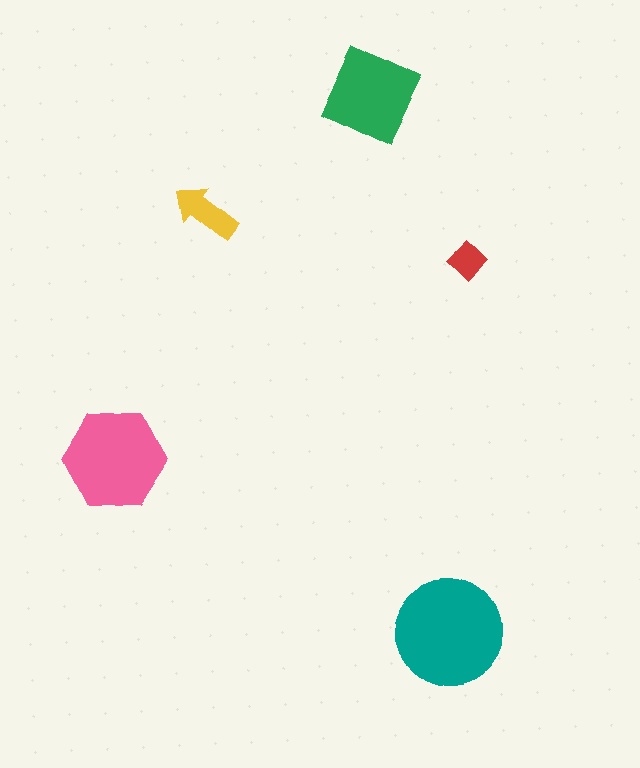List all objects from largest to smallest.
The teal circle, the pink hexagon, the green square, the yellow arrow, the red diamond.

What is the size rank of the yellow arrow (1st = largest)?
4th.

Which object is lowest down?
The teal circle is bottommost.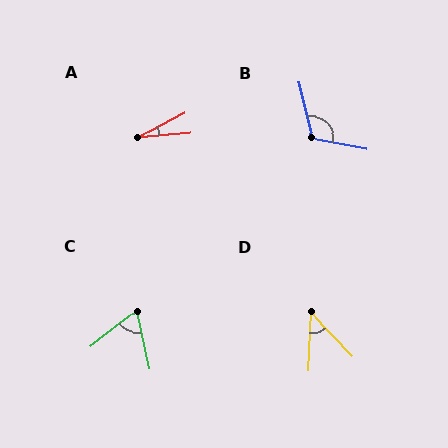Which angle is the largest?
B, at approximately 114 degrees.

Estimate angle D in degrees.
Approximately 46 degrees.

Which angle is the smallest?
A, at approximately 23 degrees.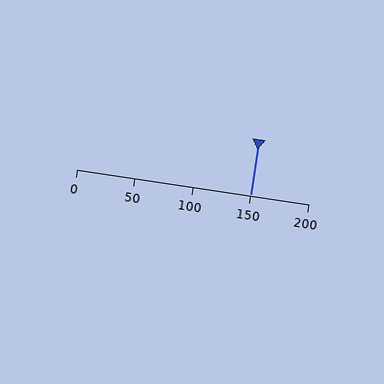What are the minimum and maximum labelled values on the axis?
The axis runs from 0 to 200.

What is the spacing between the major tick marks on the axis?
The major ticks are spaced 50 apart.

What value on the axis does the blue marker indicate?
The marker indicates approximately 150.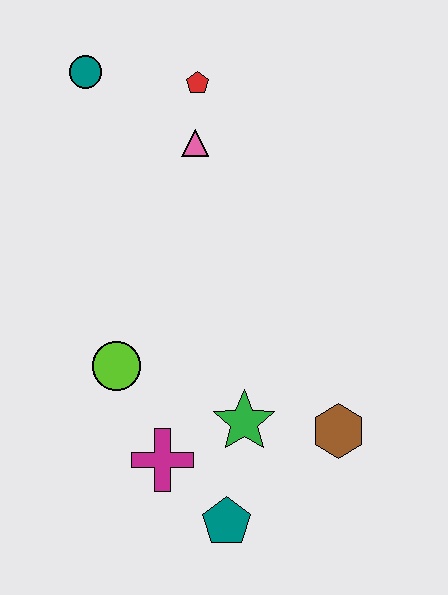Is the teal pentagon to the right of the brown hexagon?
No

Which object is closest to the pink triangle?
The red pentagon is closest to the pink triangle.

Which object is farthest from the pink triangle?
The teal pentagon is farthest from the pink triangle.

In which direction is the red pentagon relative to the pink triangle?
The red pentagon is above the pink triangle.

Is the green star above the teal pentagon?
Yes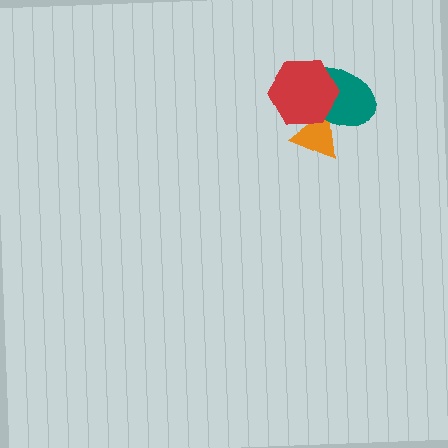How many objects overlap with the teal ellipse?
2 objects overlap with the teal ellipse.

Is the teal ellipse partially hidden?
Yes, it is partially covered by another shape.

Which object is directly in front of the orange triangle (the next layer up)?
The teal ellipse is directly in front of the orange triangle.